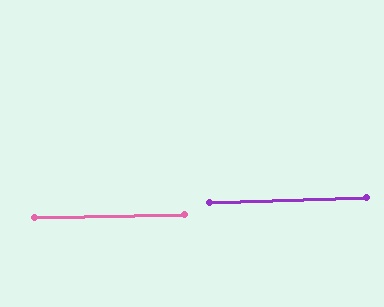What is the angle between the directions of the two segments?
Approximately 0 degrees.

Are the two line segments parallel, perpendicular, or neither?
Parallel — their directions differ by only 0.2°.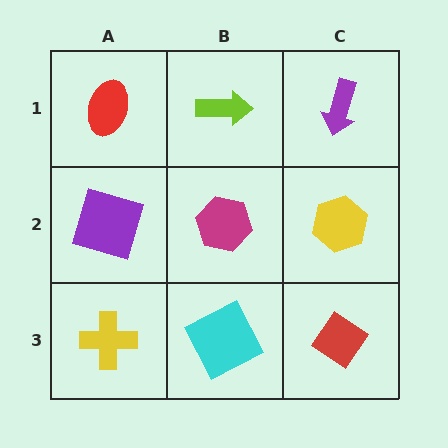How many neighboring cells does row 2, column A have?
3.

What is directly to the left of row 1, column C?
A lime arrow.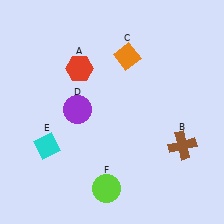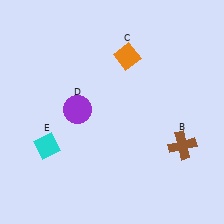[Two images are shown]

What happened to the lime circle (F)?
The lime circle (F) was removed in Image 2. It was in the bottom-left area of Image 1.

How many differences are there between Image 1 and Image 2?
There are 2 differences between the two images.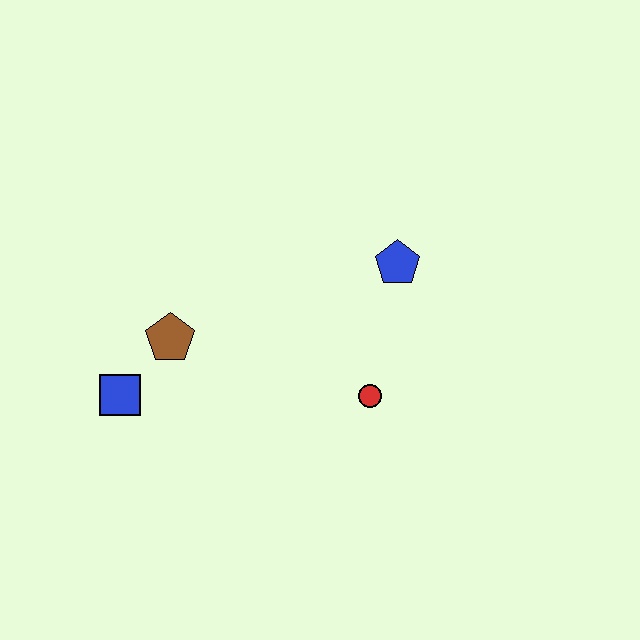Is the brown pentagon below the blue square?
No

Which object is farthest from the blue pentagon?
The blue square is farthest from the blue pentagon.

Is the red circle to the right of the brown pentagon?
Yes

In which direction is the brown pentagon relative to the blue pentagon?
The brown pentagon is to the left of the blue pentagon.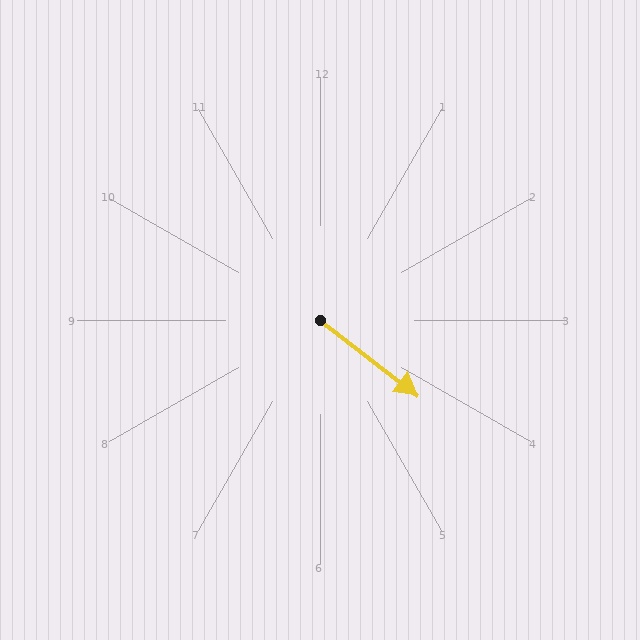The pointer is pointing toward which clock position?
Roughly 4 o'clock.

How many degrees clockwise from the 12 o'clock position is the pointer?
Approximately 128 degrees.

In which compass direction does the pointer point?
Southeast.